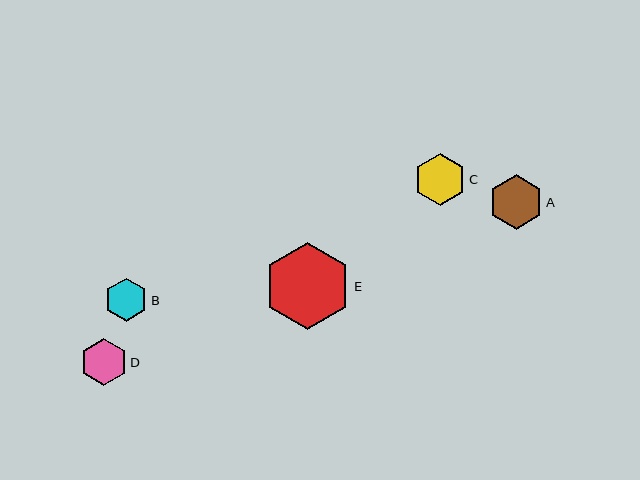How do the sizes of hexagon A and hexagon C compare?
Hexagon A and hexagon C are approximately the same size.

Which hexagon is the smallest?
Hexagon B is the smallest with a size of approximately 43 pixels.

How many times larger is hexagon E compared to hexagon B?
Hexagon E is approximately 2.0 times the size of hexagon B.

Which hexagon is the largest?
Hexagon E is the largest with a size of approximately 87 pixels.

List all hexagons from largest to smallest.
From largest to smallest: E, A, C, D, B.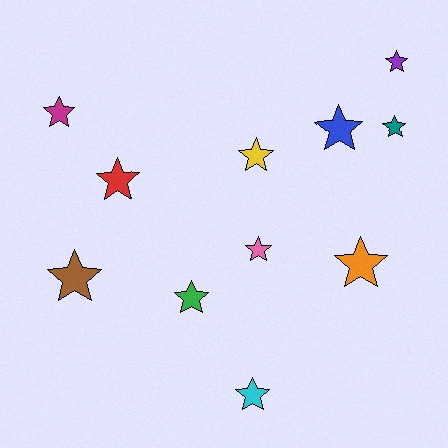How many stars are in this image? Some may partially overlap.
There are 11 stars.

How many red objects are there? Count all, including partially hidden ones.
There is 1 red object.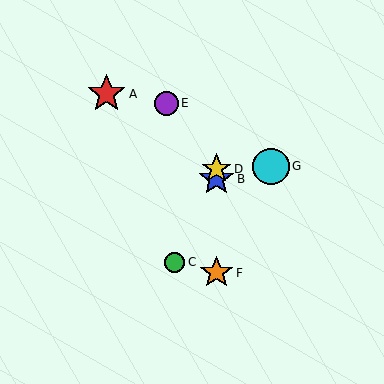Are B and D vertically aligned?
Yes, both are at x≈216.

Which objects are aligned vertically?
Objects B, D, F are aligned vertically.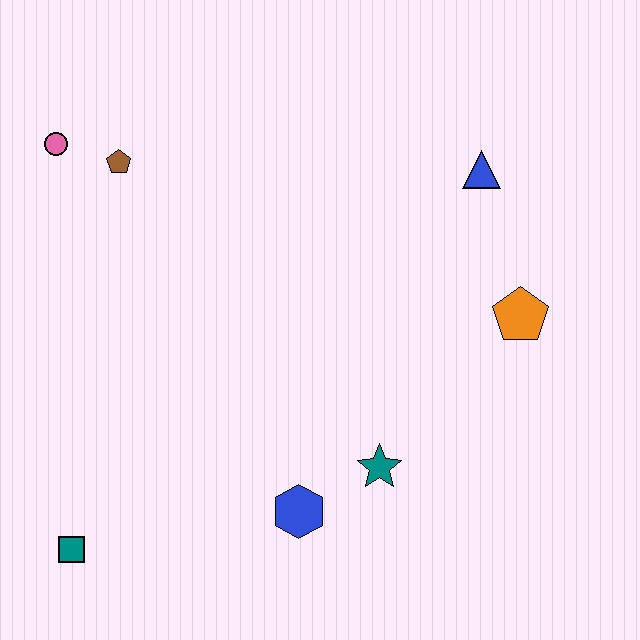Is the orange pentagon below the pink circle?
Yes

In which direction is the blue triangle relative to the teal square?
The blue triangle is to the right of the teal square.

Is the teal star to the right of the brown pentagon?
Yes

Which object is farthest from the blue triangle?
The teal square is farthest from the blue triangle.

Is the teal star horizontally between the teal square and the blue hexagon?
No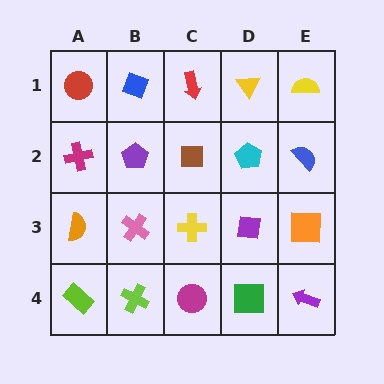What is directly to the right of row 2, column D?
A blue semicircle.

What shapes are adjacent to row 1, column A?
A magenta cross (row 2, column A), a blue diamond (row 1, column B).